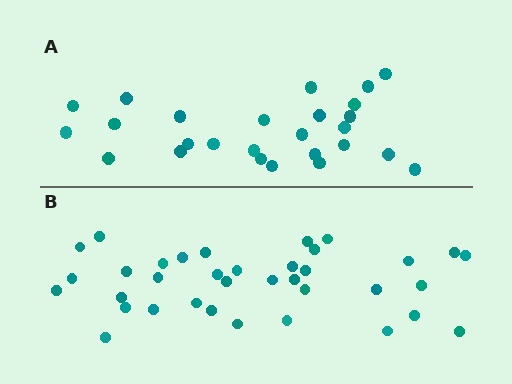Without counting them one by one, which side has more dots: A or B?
Region B (the bottom region) has more dots.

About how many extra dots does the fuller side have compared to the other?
Region B has roughly 10 or so more dots than region A.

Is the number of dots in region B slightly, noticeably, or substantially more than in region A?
Region B has noticeably more, but not dramatically so. The ratio is roughly 1.4 to 1.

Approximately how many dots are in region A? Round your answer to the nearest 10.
About 30 dots. (The exact count is 26, which rounds to 30.)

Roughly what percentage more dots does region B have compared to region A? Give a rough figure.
About 40% more.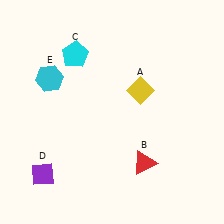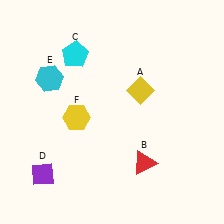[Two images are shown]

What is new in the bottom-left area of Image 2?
A yellow hexagon (F) was added in the bottom-left area of Image 2.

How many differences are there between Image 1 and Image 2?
There is 1 difference between the two images.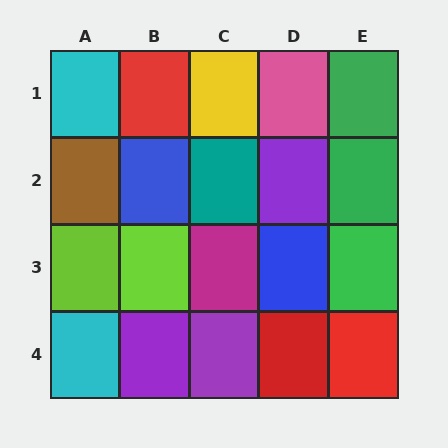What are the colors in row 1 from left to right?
Cyan, red, yellow, pink, green.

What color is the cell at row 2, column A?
Brown.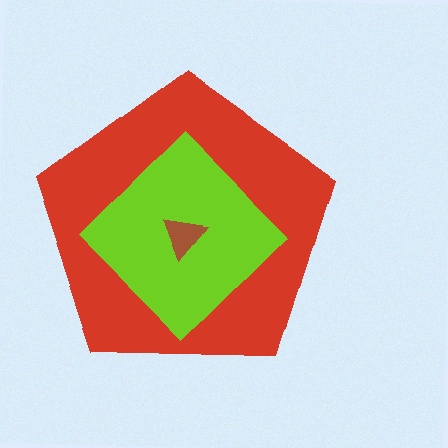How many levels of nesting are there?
3.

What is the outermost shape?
The red pentagon.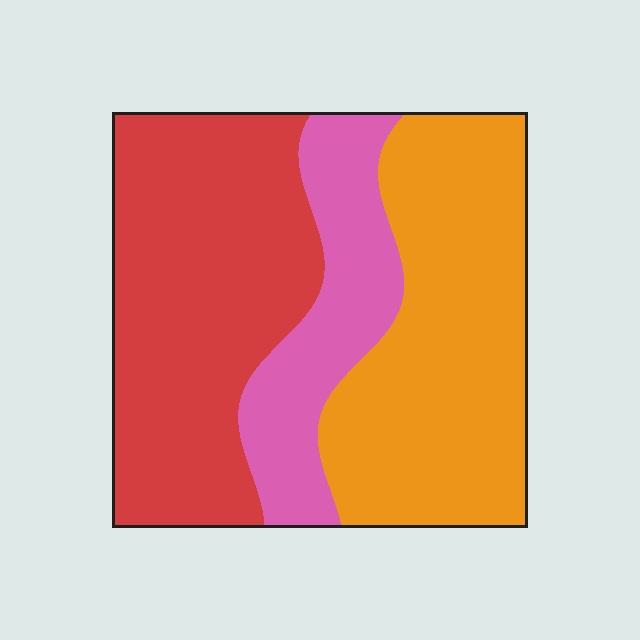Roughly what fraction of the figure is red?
Red takes up about two fifths (2/5) of the figure.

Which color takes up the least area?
Pink, at roughly 20%.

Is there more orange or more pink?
Orange.